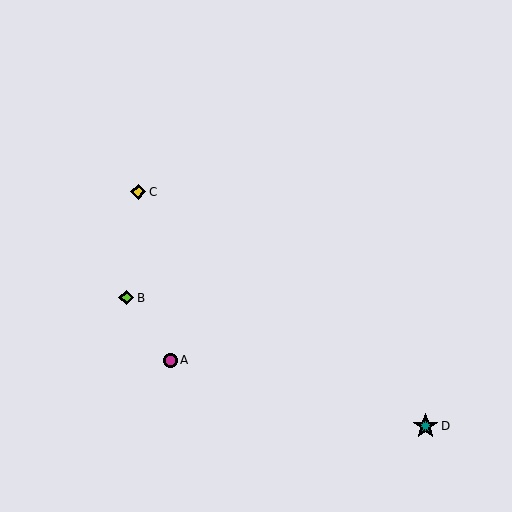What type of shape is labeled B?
Shape B is a lime diamond.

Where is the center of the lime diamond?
The center of the lime diamond is at (126, 298).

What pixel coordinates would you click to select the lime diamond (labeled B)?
Click at (126, 298) to select the lime diamond B.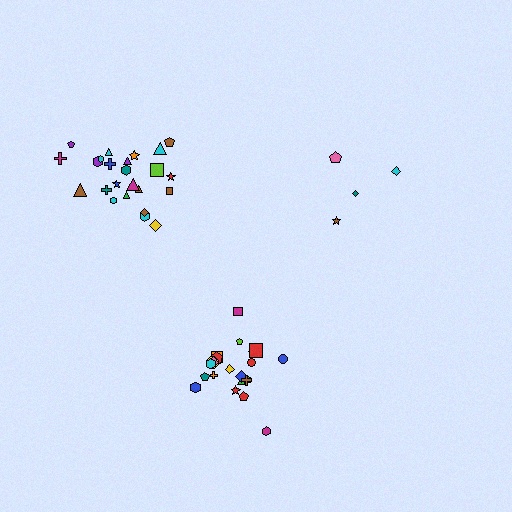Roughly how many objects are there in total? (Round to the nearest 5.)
Roughly 50 objects in total.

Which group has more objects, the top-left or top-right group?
The top-left group.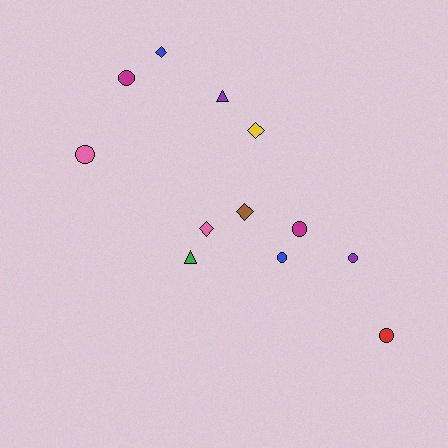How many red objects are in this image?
There is 1 red object.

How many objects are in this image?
There are 12 objects.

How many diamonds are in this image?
There are 4 diamonds.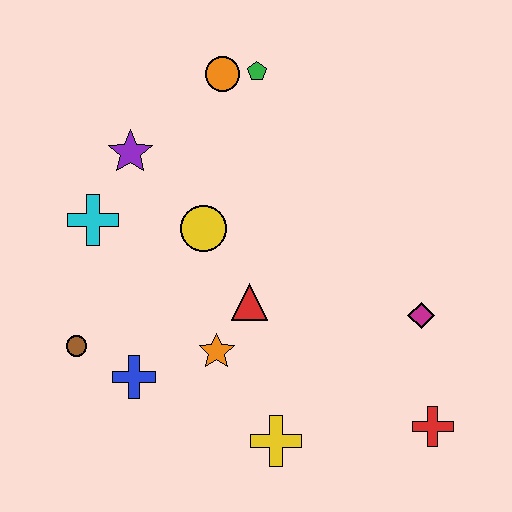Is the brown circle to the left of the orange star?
Yes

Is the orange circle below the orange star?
No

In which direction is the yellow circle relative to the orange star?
The yellow circle is above the orange star.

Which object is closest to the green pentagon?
The orange circle is closest to the green pentagon.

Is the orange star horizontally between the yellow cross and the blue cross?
Yes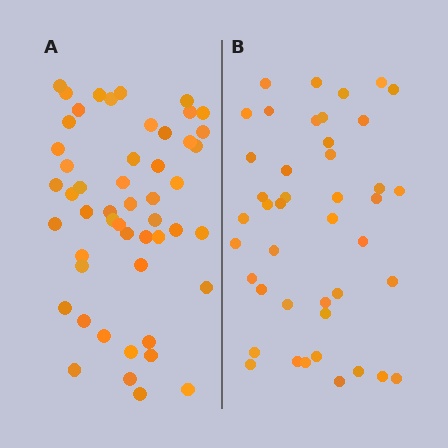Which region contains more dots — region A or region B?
Region A (the left region) has more dots.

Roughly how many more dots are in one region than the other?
Region A has roughly 8 or so more dots than region B.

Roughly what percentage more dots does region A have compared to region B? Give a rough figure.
About 20% more.